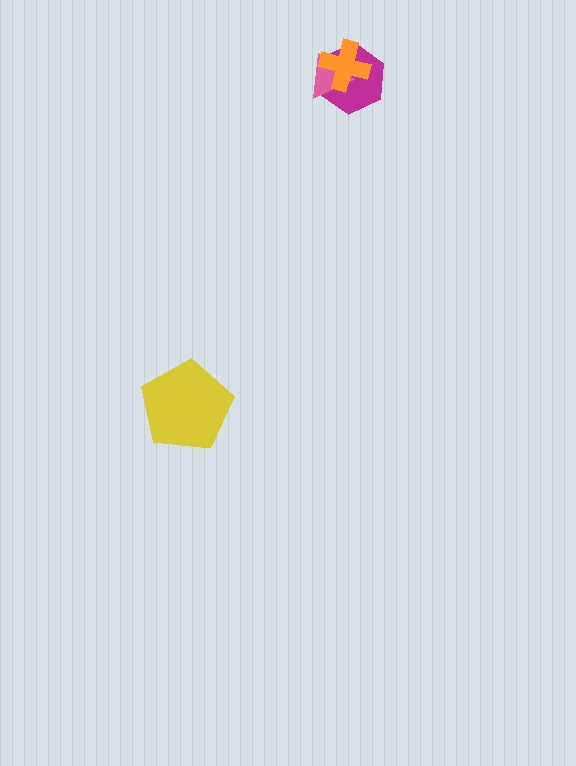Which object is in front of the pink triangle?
The orange cross is in front of the pink triangle.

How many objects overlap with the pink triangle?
2 objects overlap with the pink triangle.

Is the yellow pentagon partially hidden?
No, no other shape covers it.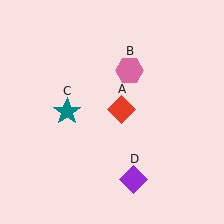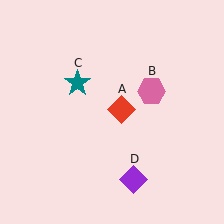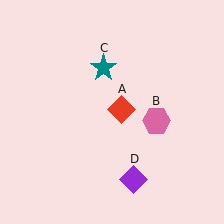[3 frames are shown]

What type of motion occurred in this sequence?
The pink hexagon (object B), teal star (object C) rotated clockwise around the center of the scene.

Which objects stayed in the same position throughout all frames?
Red diamond (object A) and purple diamond (object D) remained stationary.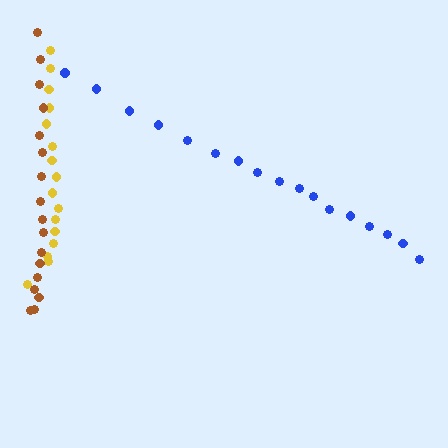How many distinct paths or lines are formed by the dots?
There are 3 distinct paths.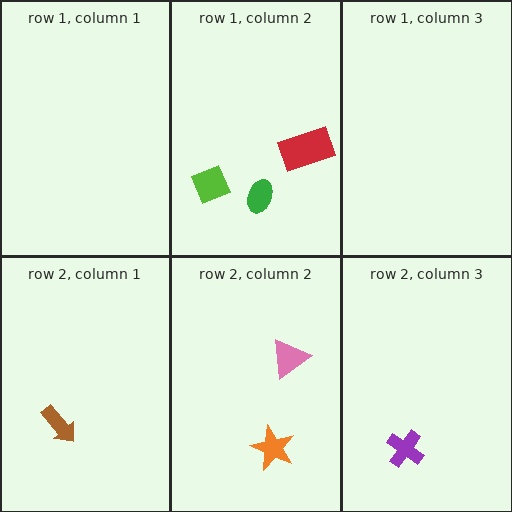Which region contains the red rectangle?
The row 1, column 2 region.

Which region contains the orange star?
The row 2, column 2 region.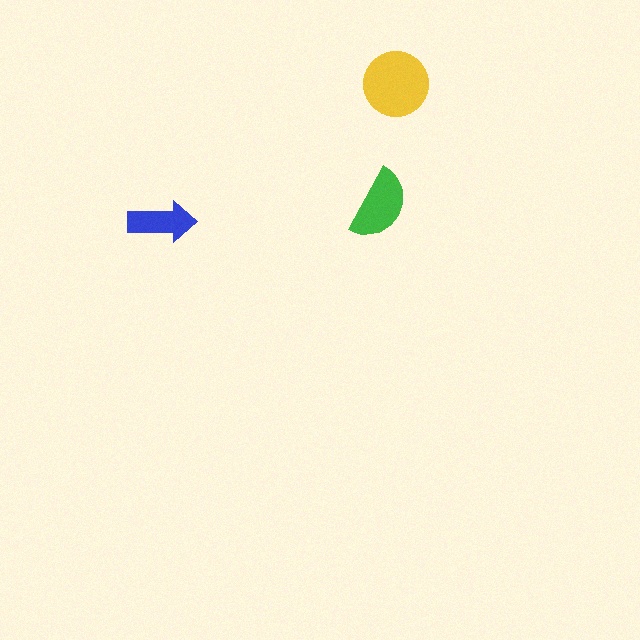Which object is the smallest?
The blue arrow.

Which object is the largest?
The yellow circle.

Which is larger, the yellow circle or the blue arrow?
The yellow circle.